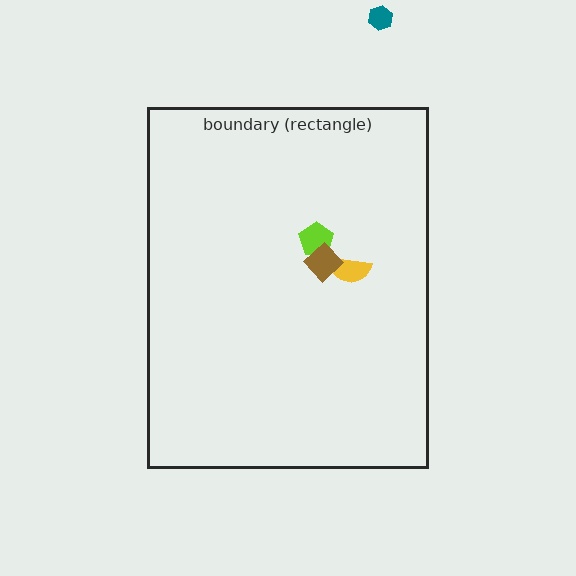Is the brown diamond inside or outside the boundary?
Inside.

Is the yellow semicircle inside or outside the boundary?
Inside.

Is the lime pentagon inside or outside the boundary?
Inside.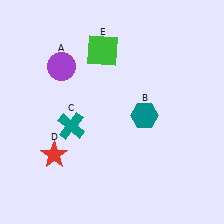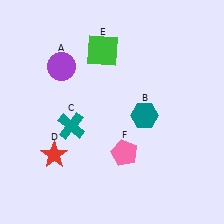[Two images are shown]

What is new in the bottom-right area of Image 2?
A pink pentagon (F) was added in the bottom-right area of Image 2.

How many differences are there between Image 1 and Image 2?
There is 1 difference between the two images.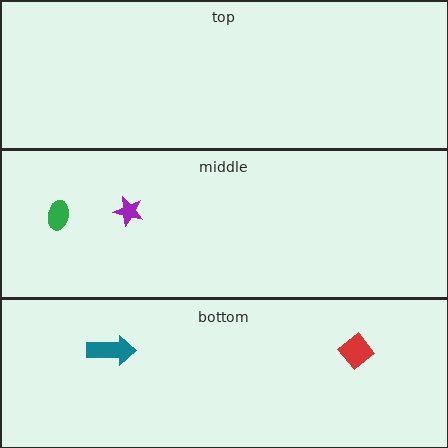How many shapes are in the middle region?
2.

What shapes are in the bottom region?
The red diamond, the teal arrow.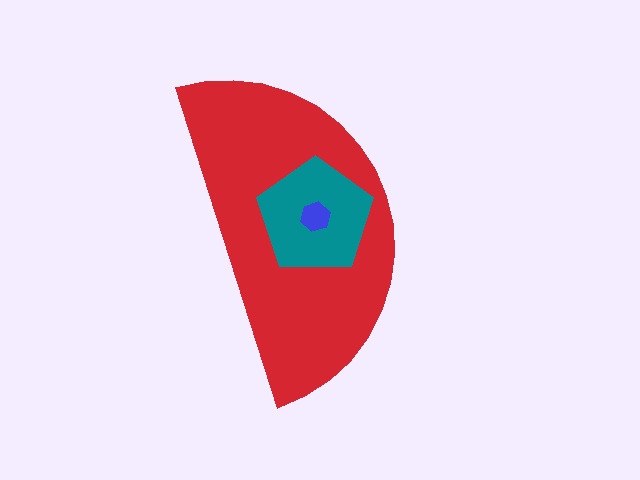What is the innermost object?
The blue hexagon.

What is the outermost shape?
The red semicircle.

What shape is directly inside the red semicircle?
The teal pentagon.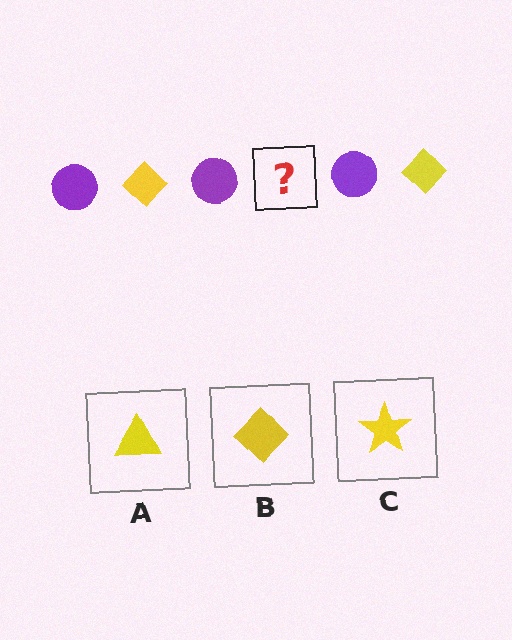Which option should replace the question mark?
Option B.